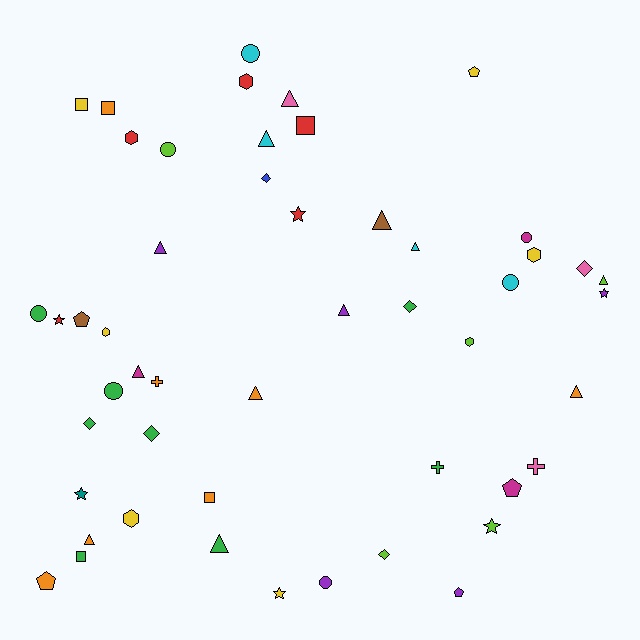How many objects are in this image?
There are 50 objects.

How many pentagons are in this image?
There are 5 pentagons.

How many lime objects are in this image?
There are 5 lime objects.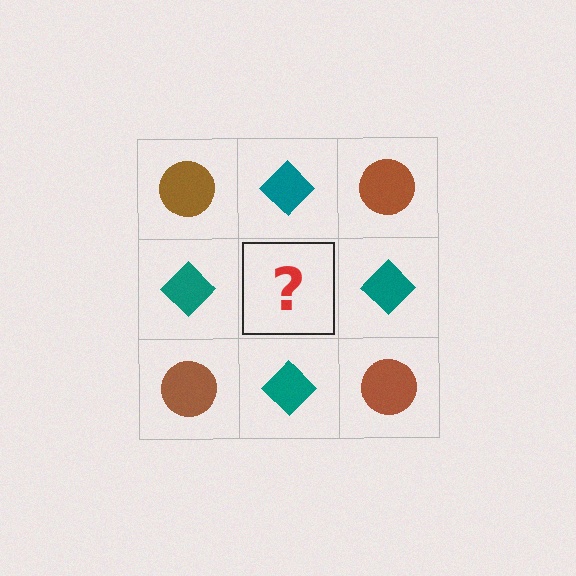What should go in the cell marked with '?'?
The missing cell should contain a brown circle.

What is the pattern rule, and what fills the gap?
The rule is that it alternates brown circle and teal diamond in a checkerboard pattern. The gap should be filled with a brown circle.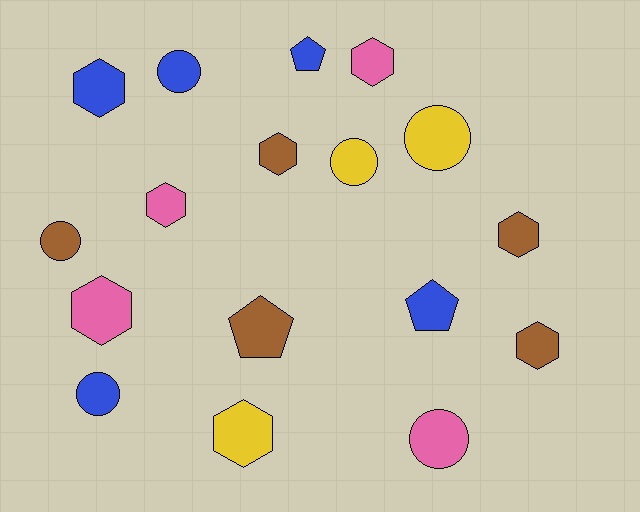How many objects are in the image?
There are 17 objects.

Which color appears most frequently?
Brown, with 5 objects.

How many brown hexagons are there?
There are 3 brown hexagons.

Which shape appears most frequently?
Hexagon, with 8 objects.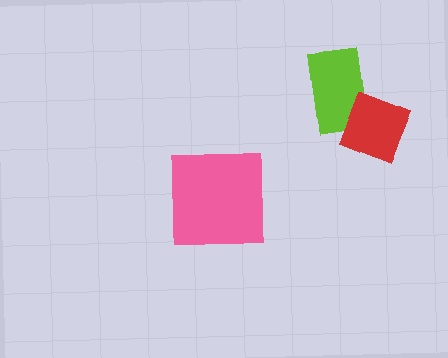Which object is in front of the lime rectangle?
The red square is in front of the lime rectangle.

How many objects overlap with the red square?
1 object overlaps with the red square.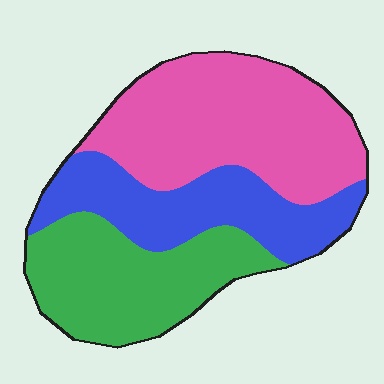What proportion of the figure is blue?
Blue covers about 25% of the figure.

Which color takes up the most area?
Pink, at roughly 40%.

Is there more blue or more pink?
Pink.